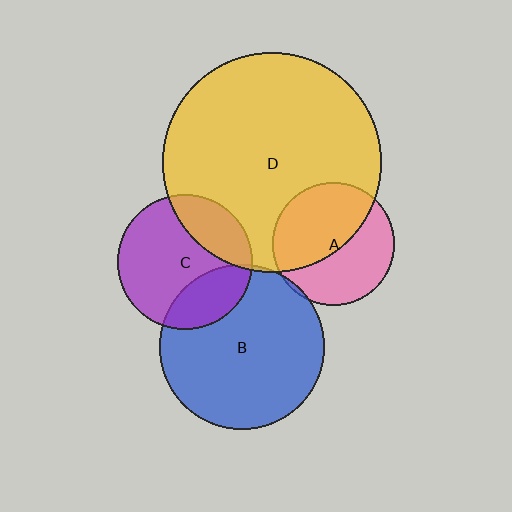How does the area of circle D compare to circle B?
Approximately 1.8 times.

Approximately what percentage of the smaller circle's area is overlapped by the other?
Approximately 50%.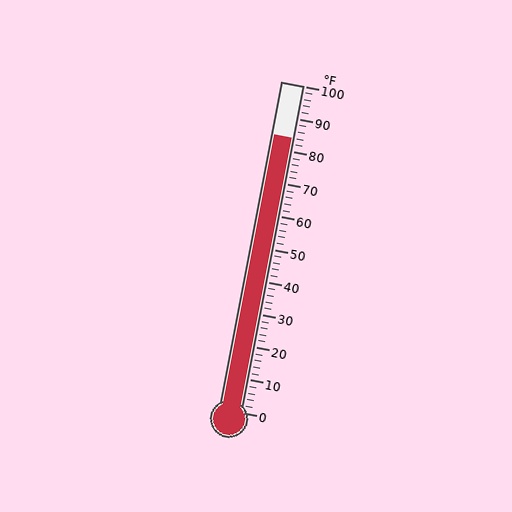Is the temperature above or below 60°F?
The temperature is above 60°F.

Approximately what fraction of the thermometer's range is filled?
The thermometer is filled to approximately 85% of its range.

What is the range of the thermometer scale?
The thermometer scale ranges from 0°F to 100°F.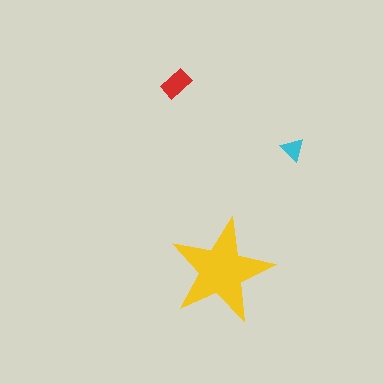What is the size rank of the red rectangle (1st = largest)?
2nd.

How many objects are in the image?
There are 3 objects in the image.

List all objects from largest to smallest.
The yellow star, the red rectangle, the cyan triangle.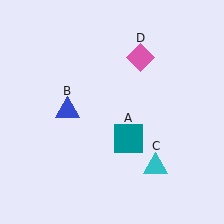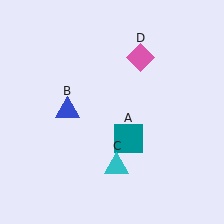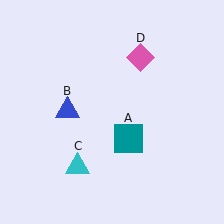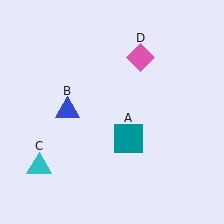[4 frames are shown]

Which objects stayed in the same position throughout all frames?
Teal square (object A) and blue triangle (object B) and pink diamond (object D) remained stationary.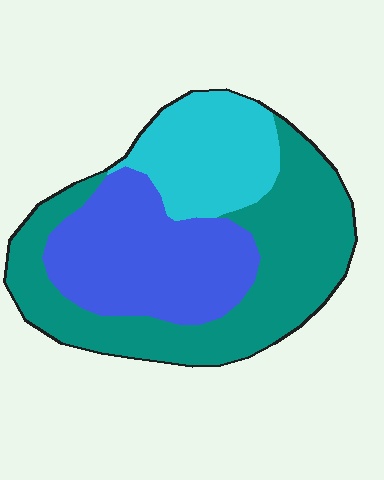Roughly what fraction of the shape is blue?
Blue takes up about one third (1/3) of the shape.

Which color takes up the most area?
Teal, at roughly 45%.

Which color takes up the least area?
Cyan, at roughly 20%.